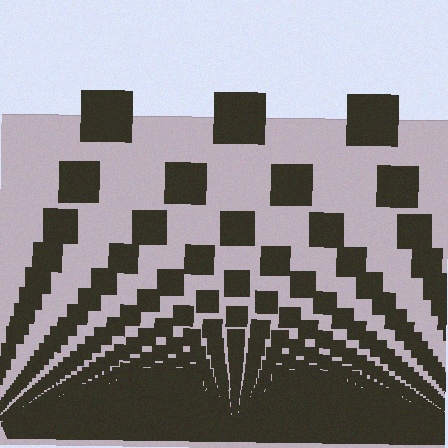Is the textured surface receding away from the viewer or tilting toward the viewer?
The surface appears to tilt toward the viewer. Texture elements get larger and sparser toward the top.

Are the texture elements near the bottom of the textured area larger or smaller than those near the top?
Smaller. The gradient is inverted — elements near the bottom are smaller and denser.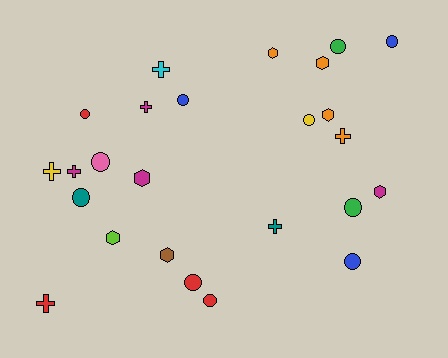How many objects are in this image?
There are 25 objects.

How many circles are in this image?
There are 11 circles.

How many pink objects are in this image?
There is 1 pink object.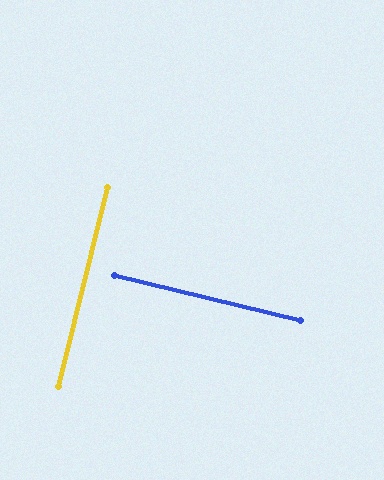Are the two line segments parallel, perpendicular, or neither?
Perpendicular — they meet at approximately 90°.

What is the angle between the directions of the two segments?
Approximately 90 degrees.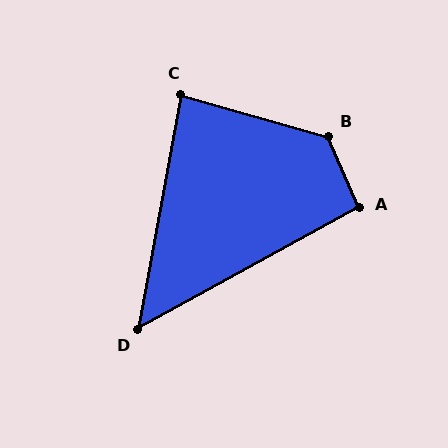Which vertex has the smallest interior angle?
D, at approximately 51 degrees.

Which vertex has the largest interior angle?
B, at approximately 129 degrees.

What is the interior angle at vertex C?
Approximately 85 degrees (acute).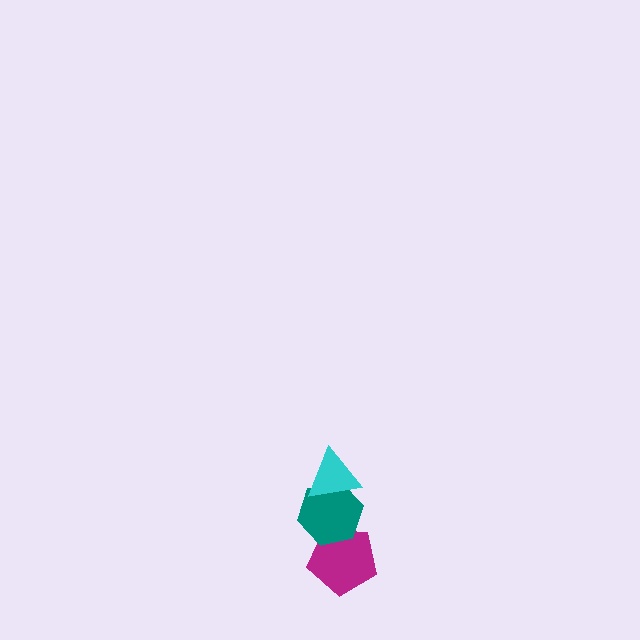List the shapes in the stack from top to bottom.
From top to bottom: the cyan triangle, the teal hexagon, the magenta pentagon.